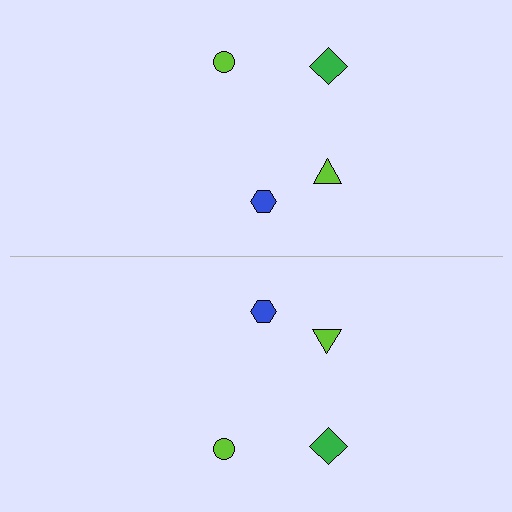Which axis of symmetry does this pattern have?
The pattern has a horizontal axis of symmetry running through the center of the image.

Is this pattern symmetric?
Yes, this pattern has bilateral (reflection) symmetry.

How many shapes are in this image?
There are 8 shapes in this image.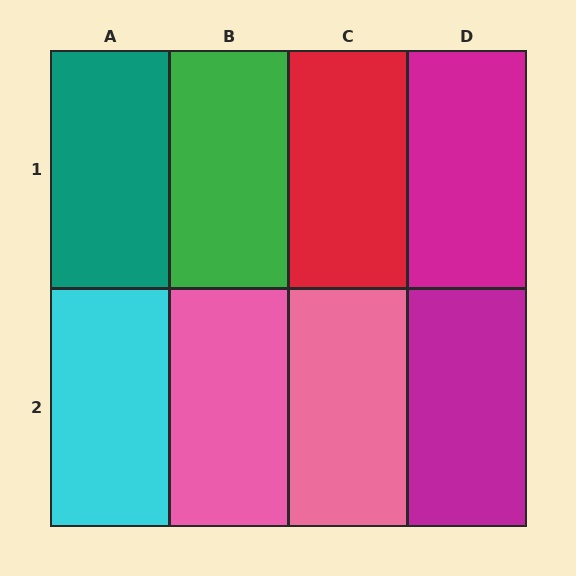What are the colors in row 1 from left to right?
Teal, green, red, magenta.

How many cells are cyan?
1 cell is cyan.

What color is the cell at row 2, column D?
Magenta.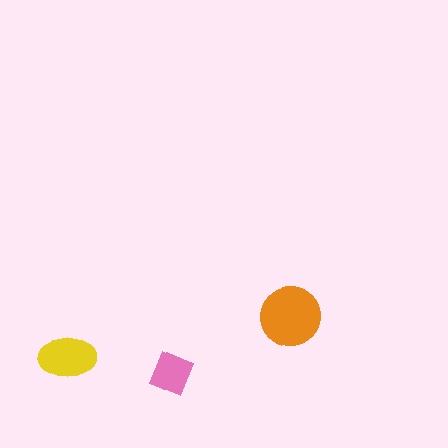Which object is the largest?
The orange circle.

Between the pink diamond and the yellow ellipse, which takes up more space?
The yellow ellipse.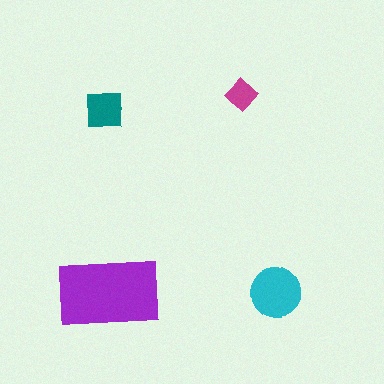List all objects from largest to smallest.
The purple rectangle, the cyan circle, the teal square, the magenta diamond.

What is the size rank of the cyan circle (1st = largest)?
2nd.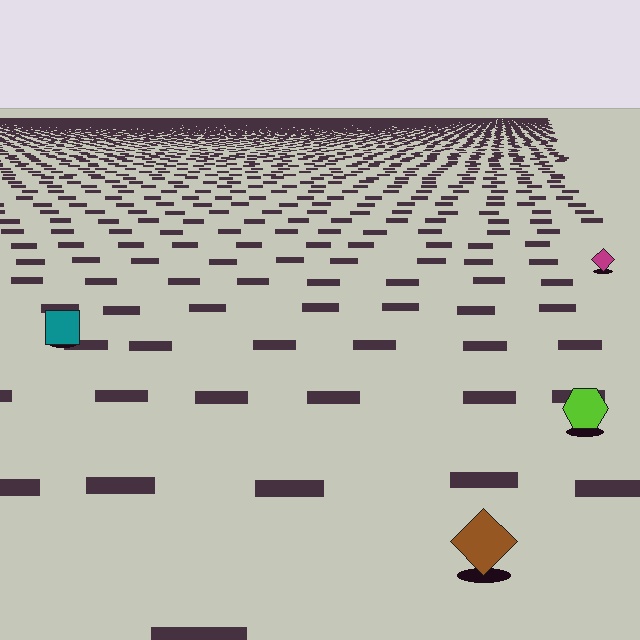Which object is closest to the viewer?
The brown diamond is closest. The texture marks near it are larger and more spread out.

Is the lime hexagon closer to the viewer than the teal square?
Yes. The lime hexagon is closer — you can tell from the texture gradient: the ground texture is coarser near it.